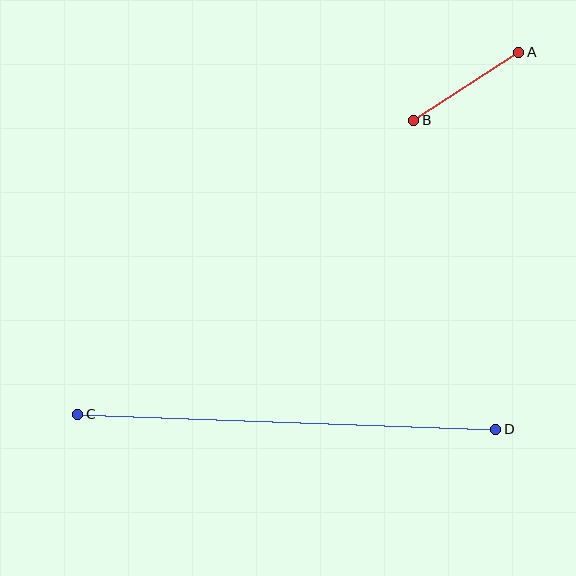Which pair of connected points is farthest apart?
Points C and D are farthest apart.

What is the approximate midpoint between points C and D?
The midpoint is at approximately (287, 422) pixels.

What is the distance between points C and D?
The distance is approximately 418 pixels.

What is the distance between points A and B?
The distance is approximately 125 pixels.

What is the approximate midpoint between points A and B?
The midpoint is at approximately (466, 86) pixels.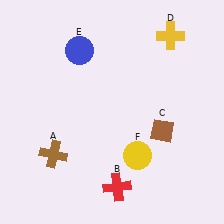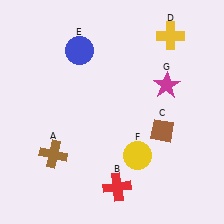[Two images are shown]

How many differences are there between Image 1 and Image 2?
There is 1 difference between the two images.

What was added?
A magenta star (G) was added in Image 2.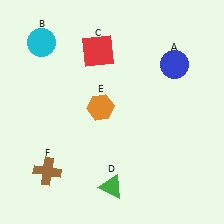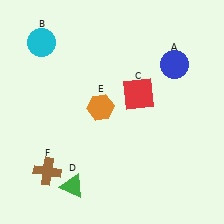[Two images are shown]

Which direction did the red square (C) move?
The red square (C) moved down.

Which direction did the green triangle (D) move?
The green triangle (D) moved left.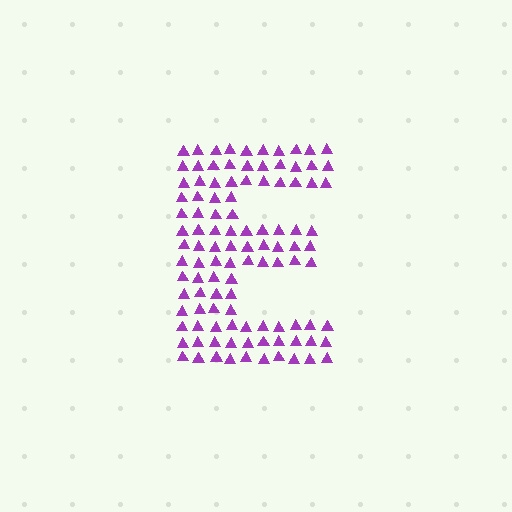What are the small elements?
The small elements are triangles.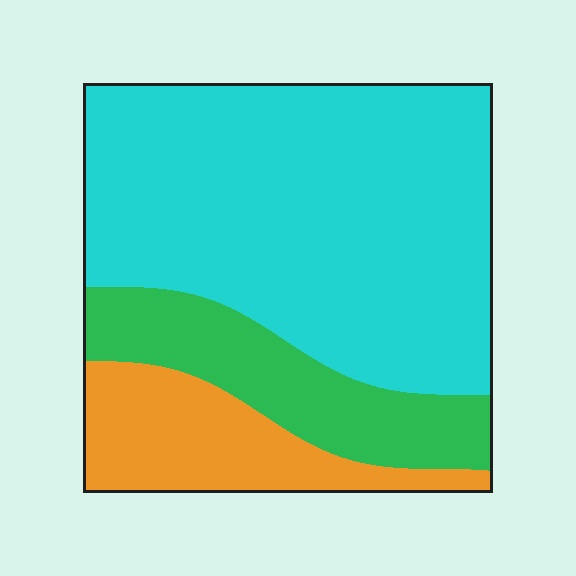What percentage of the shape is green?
Green covers roughly 20% of the shape.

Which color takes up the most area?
Cyan, at roughly 65%.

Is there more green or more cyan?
Cyan.